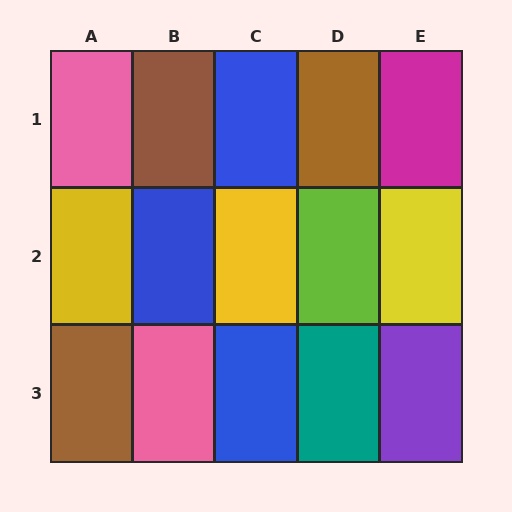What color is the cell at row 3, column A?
Brown.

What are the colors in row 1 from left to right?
Pink, brown, blue, brown, magenta.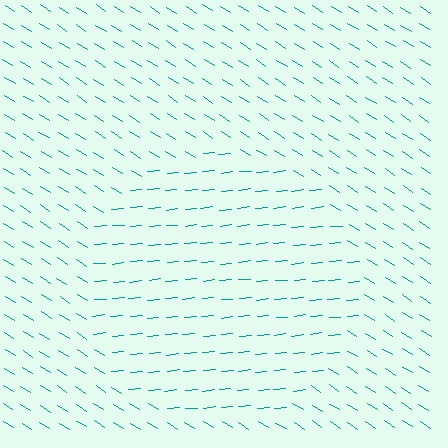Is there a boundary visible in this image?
Yes, there is a texture boundary formed by a change in line orientation.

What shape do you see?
I see a circle.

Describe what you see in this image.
The image is filled with small teal line segments. A circle region in the image has lines oriented differently from the surrounding lines, creating a visible texture boundary.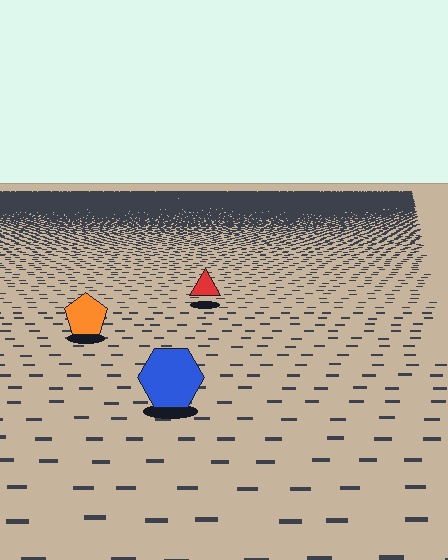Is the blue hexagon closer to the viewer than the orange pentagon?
Yes. The blue hexagon is closer — you can tell from the texture gradient: the ground texture is coarser near it.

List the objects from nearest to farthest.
From nearest to farthest: the blue hexagon, the orange pentagon, the red triangle.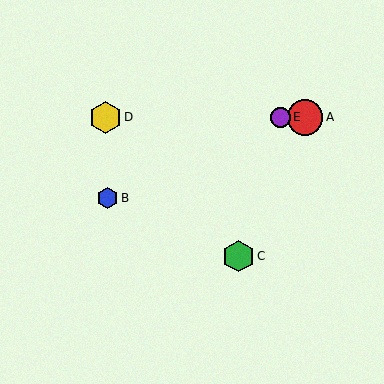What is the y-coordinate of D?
Object D is at y≈117.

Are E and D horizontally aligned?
Yes, both are at y≈117.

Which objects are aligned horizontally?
Objects A, D, E are aligned horizontally.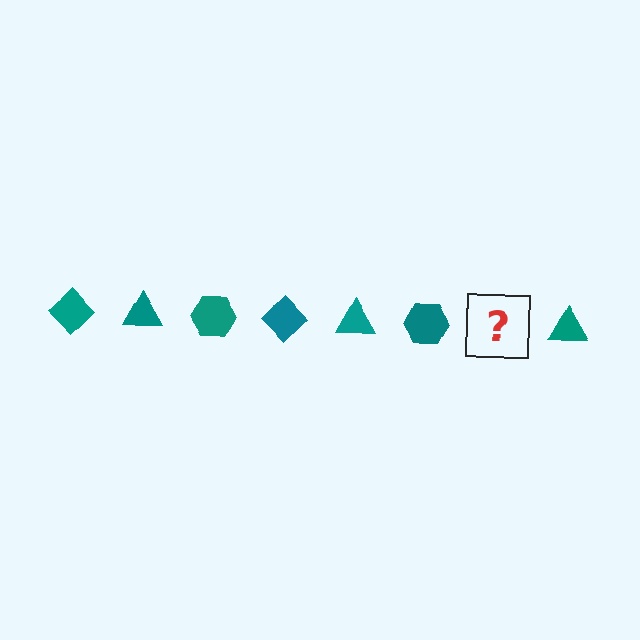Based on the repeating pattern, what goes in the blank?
The blank should be a teal diamond.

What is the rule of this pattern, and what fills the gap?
The rule is that the pattern cycles through diamond, triangle, hexagon shapes in teal. The gap should be filled with a teal diamond.